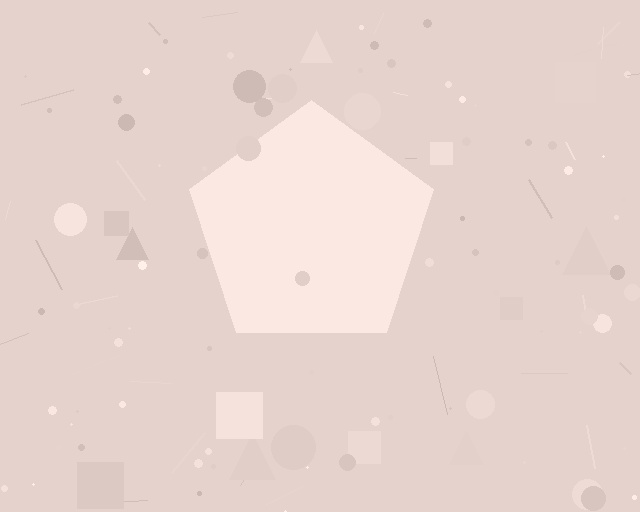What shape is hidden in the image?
A pentagon is hidden in the image.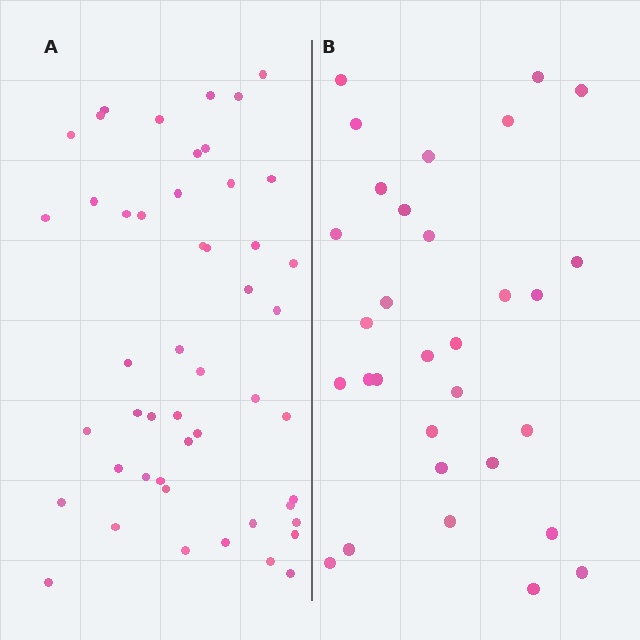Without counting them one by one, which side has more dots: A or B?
Region A (the left region) has more dots.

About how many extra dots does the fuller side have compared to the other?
Region A has approximately 20 more dots than region B.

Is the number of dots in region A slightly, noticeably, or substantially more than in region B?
Region A has substantially more. The ratio is roughly 1.6 to 1.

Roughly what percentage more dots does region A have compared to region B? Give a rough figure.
About 60% more.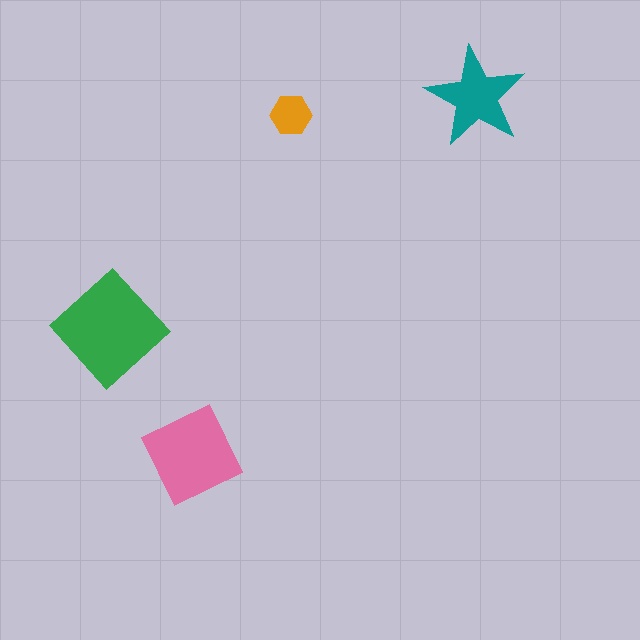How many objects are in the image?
There are 4 objects in the image.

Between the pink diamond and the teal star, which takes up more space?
The pink diamond.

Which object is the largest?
The green diamond.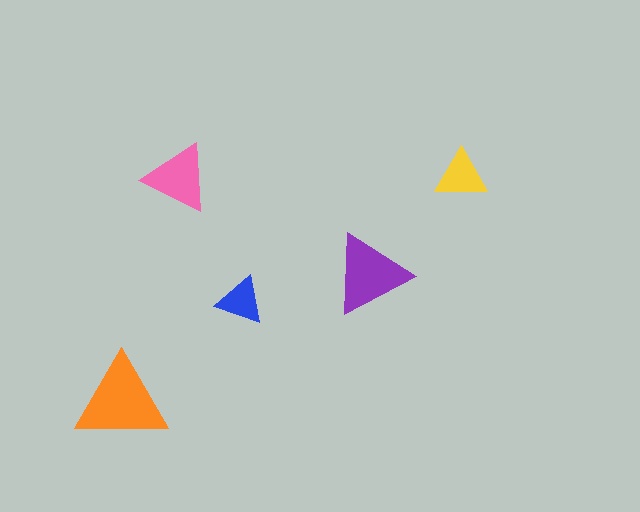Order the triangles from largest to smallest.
the orange one, the purple one, the pink one, the yellow one, the blue one.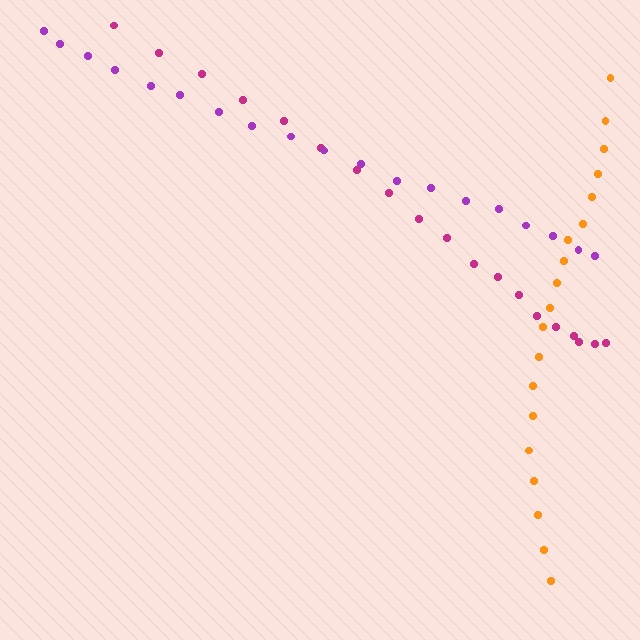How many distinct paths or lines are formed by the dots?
There are 3 distinct paths.